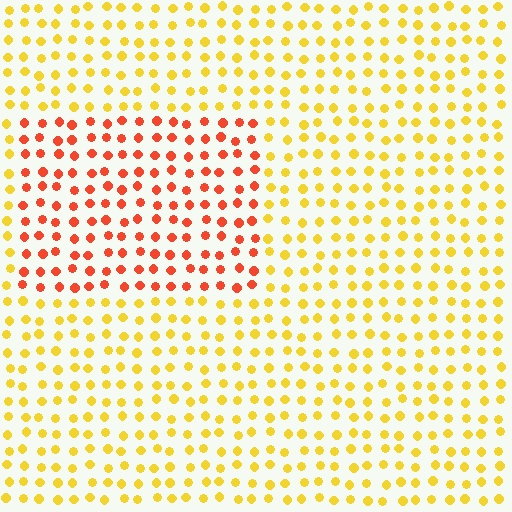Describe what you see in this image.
The image is filled with small yellow elements in a uniform arrangement. A rectangle-shaped region is visible where the elements are tinted to a slightly different hue, forming a subtle color boundary.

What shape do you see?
I see a rectangle.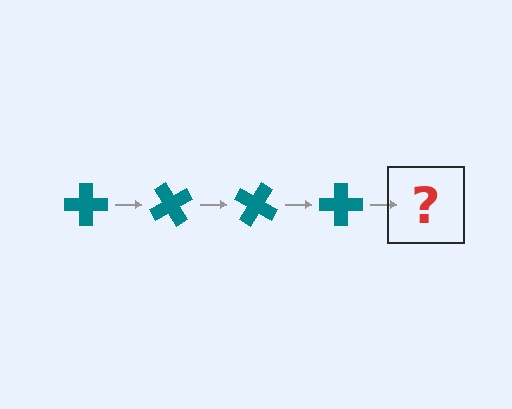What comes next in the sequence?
The next element should be a teal cross rotated 240 degrees.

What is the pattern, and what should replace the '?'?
The pattern is that the cross rotates 60 degrees each step. The '?' should be a teal cross rotated 240 degrees.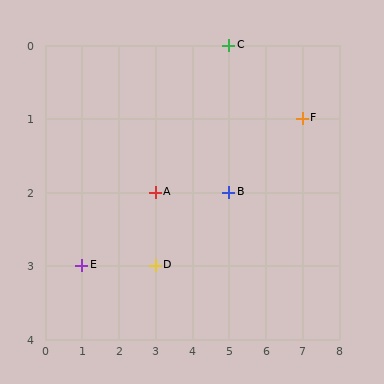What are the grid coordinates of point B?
Point B is at grid coordinates (5, 2).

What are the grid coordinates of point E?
Point E is at grid coordinates (1, 3).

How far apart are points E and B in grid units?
Points E and B are 4 columns and 1 row apart (about 4.1 grid units diagonally).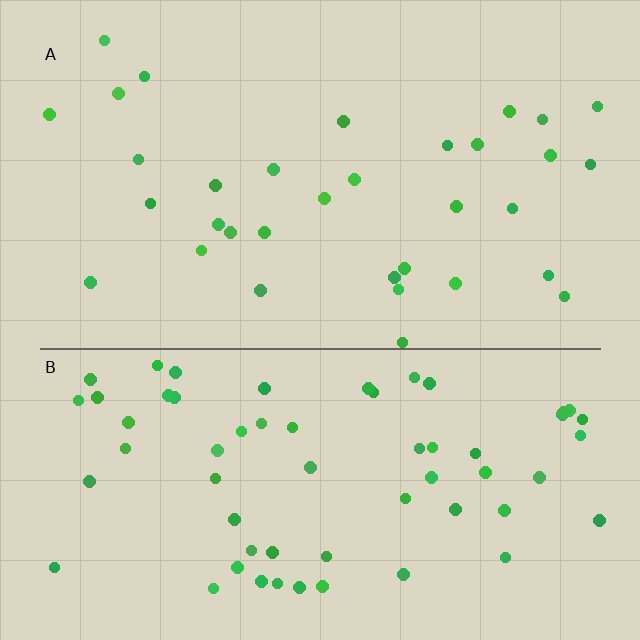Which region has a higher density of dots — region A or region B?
B (the bottom).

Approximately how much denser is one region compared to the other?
Approximately 1.8× — region B over region A.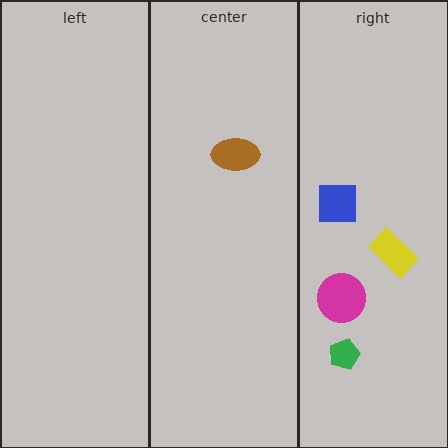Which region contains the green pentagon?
The right region.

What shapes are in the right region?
The green pentagon, the magenta circle, the blue square, the yellow rectangle.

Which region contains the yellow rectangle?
The right region.